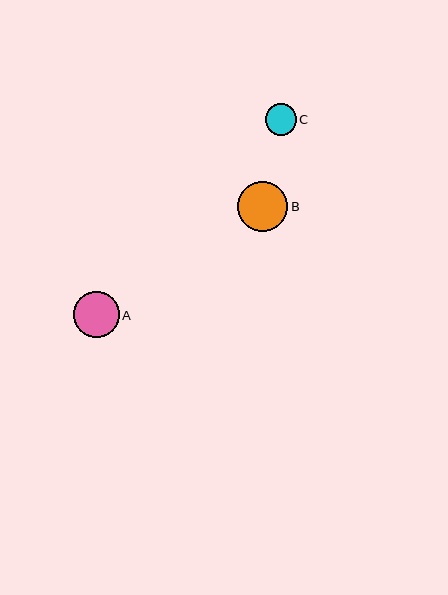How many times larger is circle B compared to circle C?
Circle B is approximately 1.6 times the size of circle C.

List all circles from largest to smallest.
From largest to smallest: B, A, C.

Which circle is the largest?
Circle B is the largest with a size of approximately 50 pixels.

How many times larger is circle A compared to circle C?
Circle A is approximately 1.5 times the size of circle C.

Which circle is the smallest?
Circle C is the smallest with a size of approximately 31 pixels.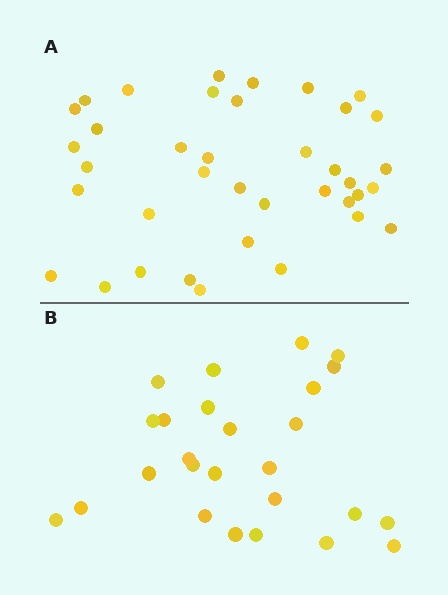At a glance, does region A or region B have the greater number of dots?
Region A (the top region) has more dots.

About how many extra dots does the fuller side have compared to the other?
Region A has roughly 12 or so more dots than region B.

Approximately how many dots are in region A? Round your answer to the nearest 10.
About 40 dots. (The exact count is 38, which rounds to 40.)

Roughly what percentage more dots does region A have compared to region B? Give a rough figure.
About 45% more.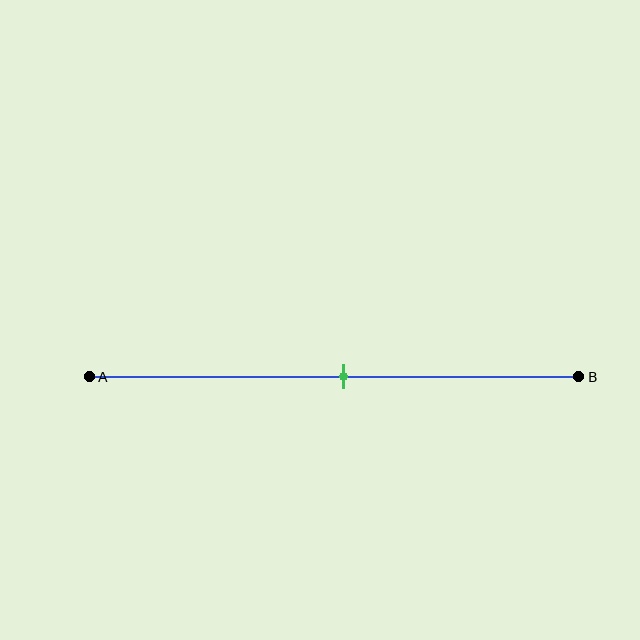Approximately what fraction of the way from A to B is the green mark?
The green mark is approximately 50% of the way from A to B.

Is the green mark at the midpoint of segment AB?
Yes, the mark is approximately at the midpoint.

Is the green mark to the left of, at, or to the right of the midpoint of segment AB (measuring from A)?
The green mark is approximately at the midpoint of segment AB.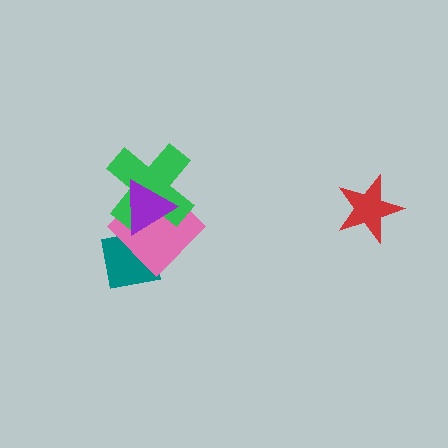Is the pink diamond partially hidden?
Yes, it is partially covered by another shape.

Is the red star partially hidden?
No, no other shape covers it.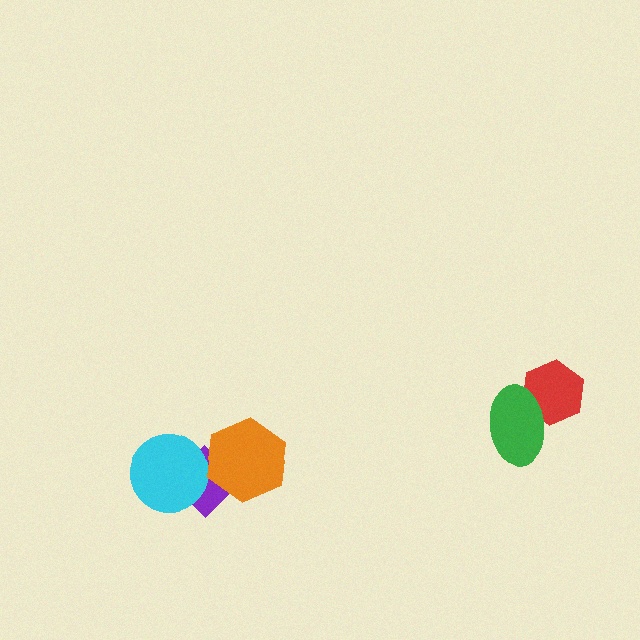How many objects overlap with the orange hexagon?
1 object overlaps with the orange hexagon.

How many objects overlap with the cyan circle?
1 object overlaps with the cyan circle.